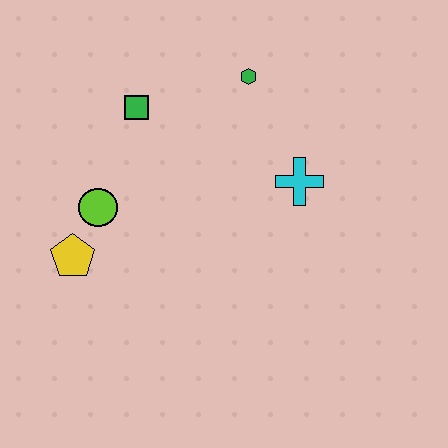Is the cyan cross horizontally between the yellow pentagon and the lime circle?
No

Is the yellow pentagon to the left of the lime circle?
Yes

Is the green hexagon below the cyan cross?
No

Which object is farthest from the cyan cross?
The yellow pentagon is farthest from the cyan cross.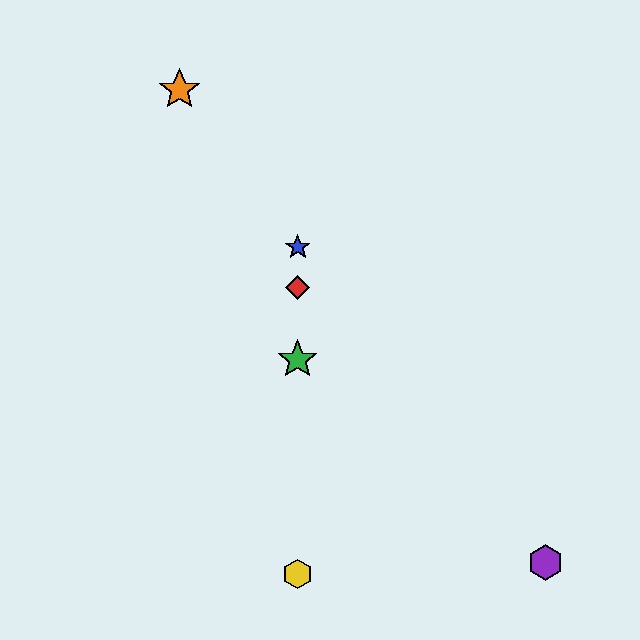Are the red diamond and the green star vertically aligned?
Yes, both are at x≈298.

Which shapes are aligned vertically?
The red diamond, the blue star, the green star, the yellow hexagon are aligned vertically.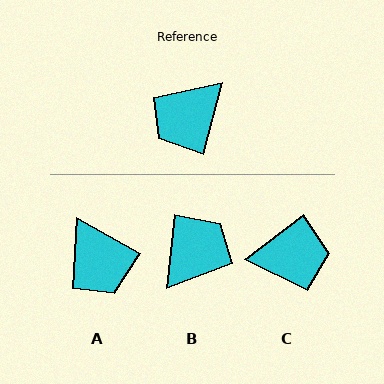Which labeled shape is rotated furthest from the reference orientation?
B, about 171 degrees away.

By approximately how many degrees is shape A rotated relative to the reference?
Approximately 76 degrees counter-clockwise.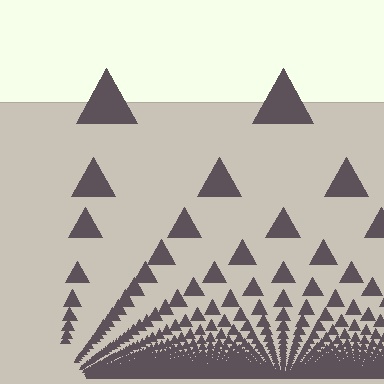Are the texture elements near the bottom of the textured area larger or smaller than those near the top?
Smaller. The gradient is inverted — elements near the bottom are smaller and denser.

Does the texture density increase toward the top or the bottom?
Density increases toward the bottom.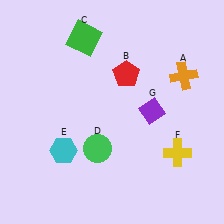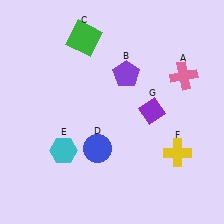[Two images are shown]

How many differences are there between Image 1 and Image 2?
There are 3 differences between the two images.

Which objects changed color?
A changed from orange to pink. B changed from red to purple. D changed from green to blue.